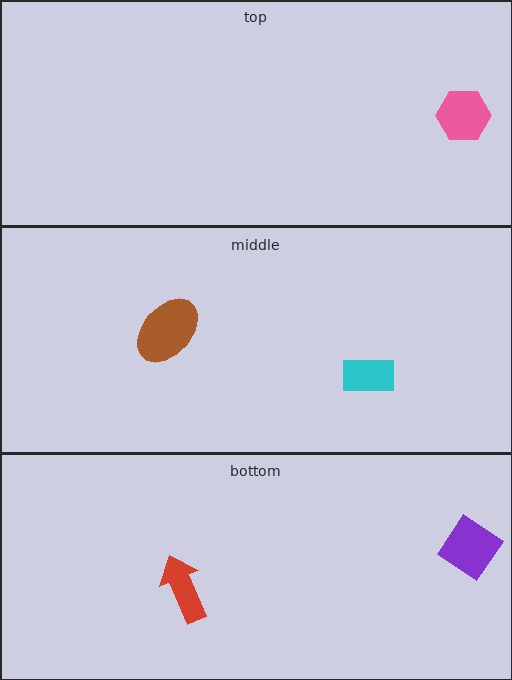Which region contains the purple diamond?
The bottom region.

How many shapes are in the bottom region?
2.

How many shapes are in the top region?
1.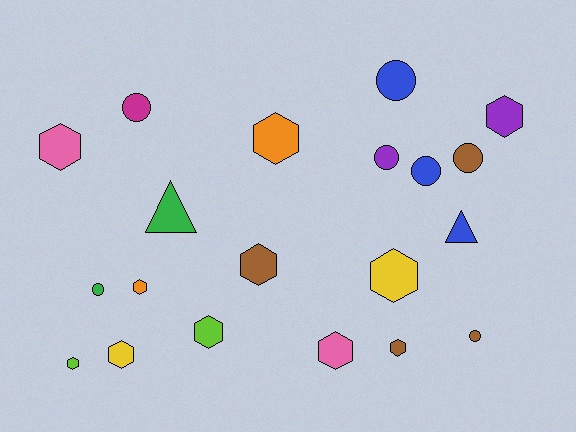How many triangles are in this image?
There are 2 triangles.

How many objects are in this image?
There are 20 objects.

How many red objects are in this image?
There are no red objects.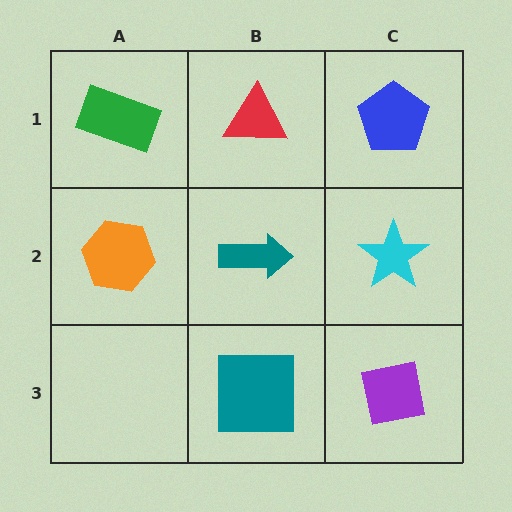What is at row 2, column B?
A teal arrow.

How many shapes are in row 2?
3 shapes.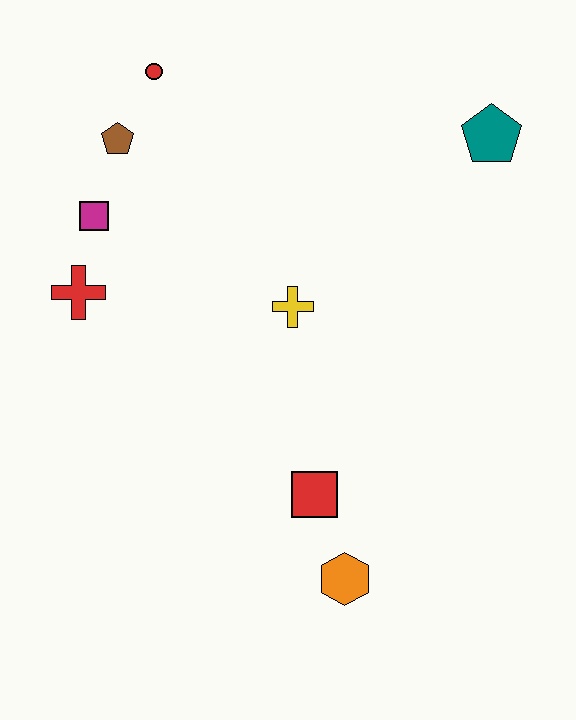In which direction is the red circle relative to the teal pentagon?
The red circle is to the left of the teal pentagon.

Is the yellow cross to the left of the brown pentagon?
No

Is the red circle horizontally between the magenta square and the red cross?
No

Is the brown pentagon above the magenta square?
Yes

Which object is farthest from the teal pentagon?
The orange hexagon is farthest from the teal pentagon.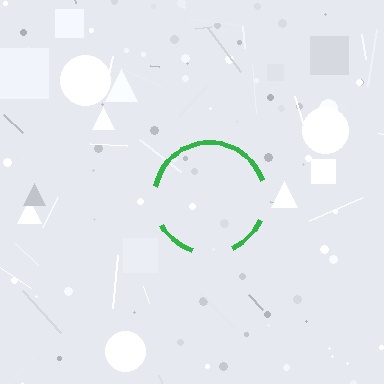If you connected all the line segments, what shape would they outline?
They would outline a circle.